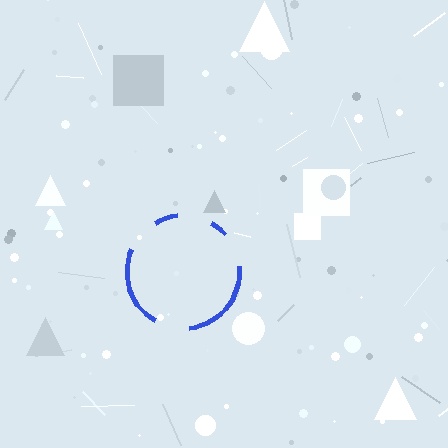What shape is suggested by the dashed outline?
The dashed outline suggests a circle.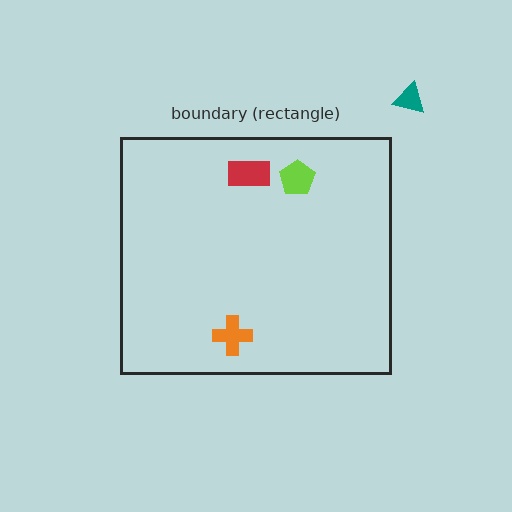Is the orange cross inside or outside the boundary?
Inside.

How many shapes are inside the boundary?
3 inside, 1 outside.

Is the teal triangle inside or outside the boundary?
Outside.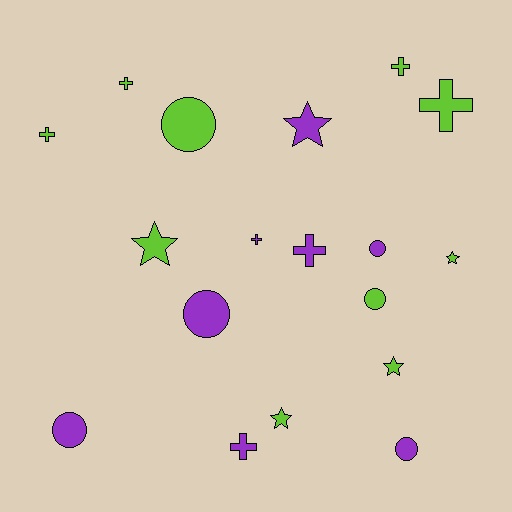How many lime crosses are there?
There are 4 lime crosses.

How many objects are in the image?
There are 18 objects.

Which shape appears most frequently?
Cross, with 7 objects.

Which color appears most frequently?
Lime, with 10 objects.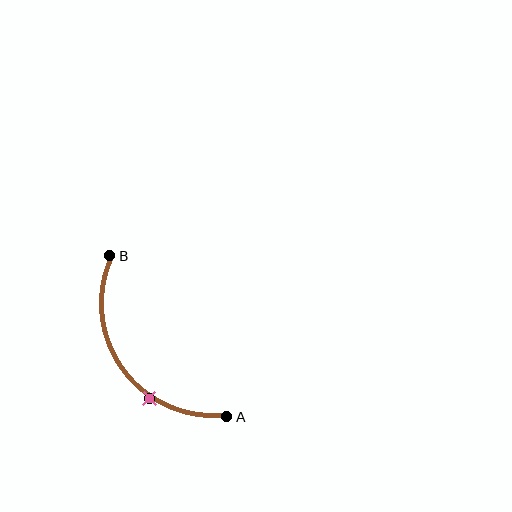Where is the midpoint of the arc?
The arc midpoint is the point on the curve farthest from the straight line joining A and B. It sits below and to the left of that line.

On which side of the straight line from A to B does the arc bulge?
The arc bulges below and to the left of the straight line connecting A and B.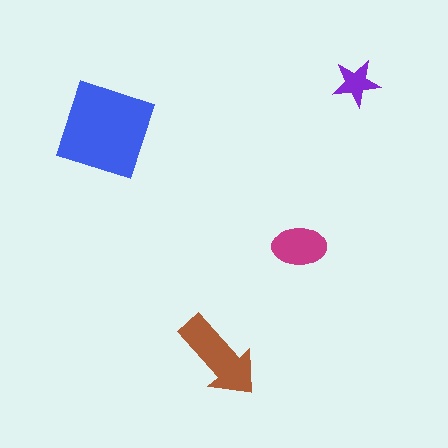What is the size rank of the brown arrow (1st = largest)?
2nd.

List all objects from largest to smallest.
The blue square, the brown arrow, the magenta ellipse, the purple star.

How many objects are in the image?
There are 4 objects in the image.